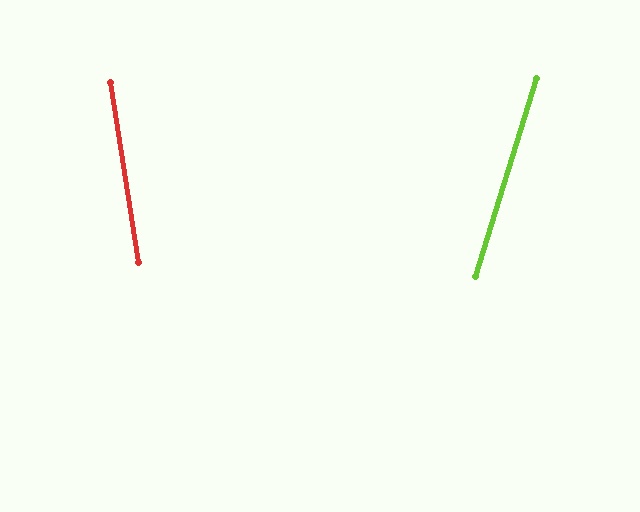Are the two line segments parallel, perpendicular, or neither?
Neither parallel nor perpendicular — they differ by about 26°.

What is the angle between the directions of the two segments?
Approximately 26 degrees.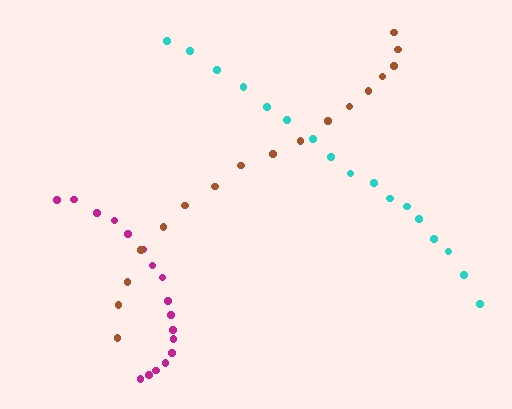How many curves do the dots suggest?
There are 3 distinct paths.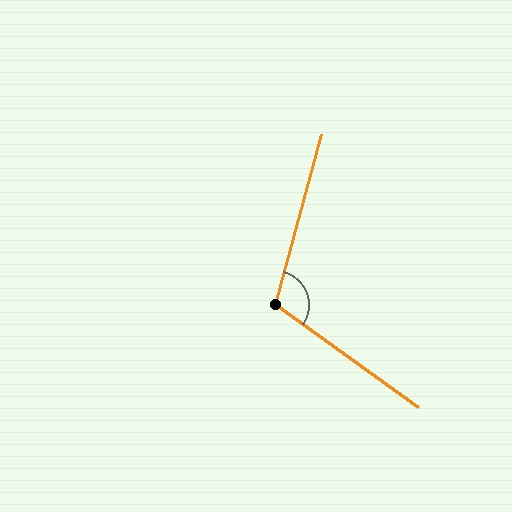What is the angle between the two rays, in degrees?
Approximately 110 degrees.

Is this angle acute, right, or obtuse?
It is obtuse.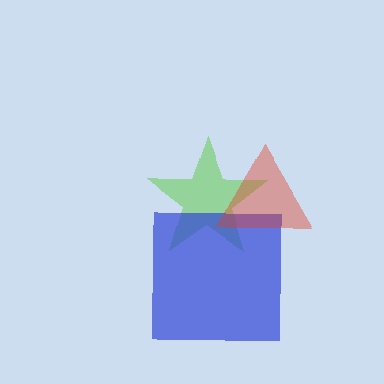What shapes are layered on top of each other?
The layered shapes are: a lime star, a blue square, a red triangle.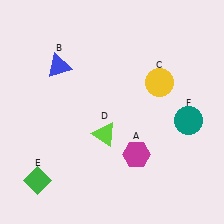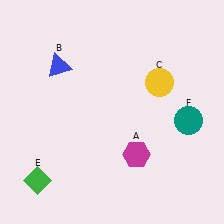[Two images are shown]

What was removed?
The lime triangle (D) was removed in Image 2.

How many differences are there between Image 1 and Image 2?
There is 1 difference between the two images.